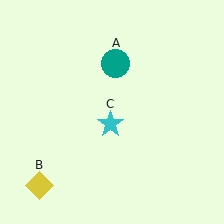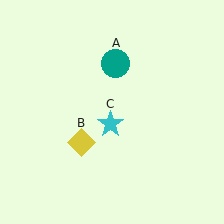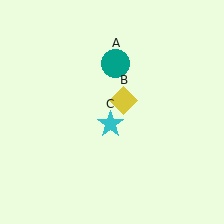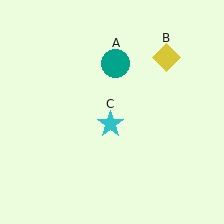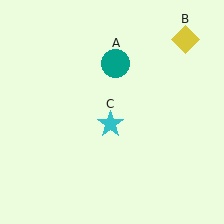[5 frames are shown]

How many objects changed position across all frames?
1 object changed position: yellow diamond (object B).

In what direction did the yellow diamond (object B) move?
The yellow diamond (object B) moved up and to the right.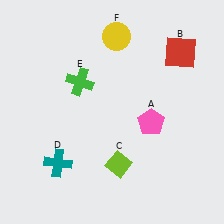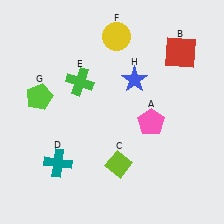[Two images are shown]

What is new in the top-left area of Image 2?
A lime pentagon (G) was added in the top-left area of Image 2.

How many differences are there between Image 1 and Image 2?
There are 2 differences between the two images.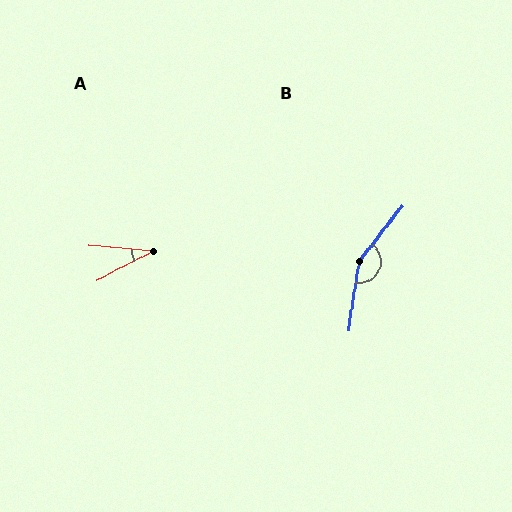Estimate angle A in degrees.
Approximately 33 degrees.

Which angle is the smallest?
A, at approximately 33 degrees.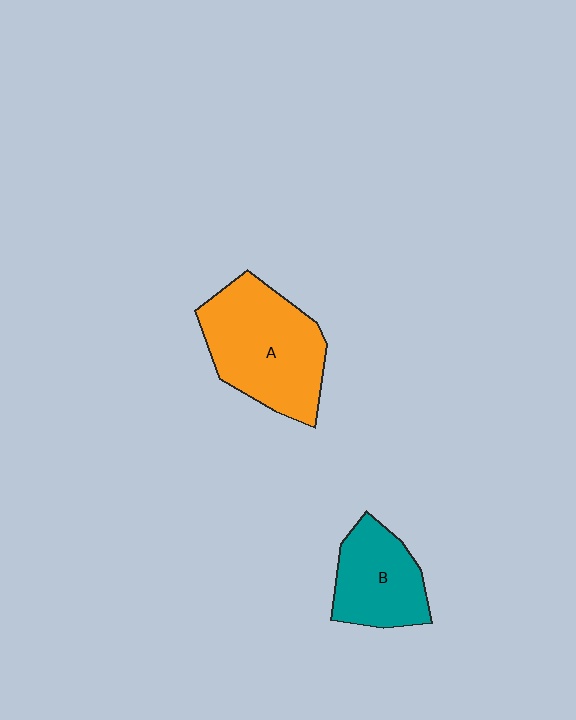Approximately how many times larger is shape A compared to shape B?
Approximately 1.6 times.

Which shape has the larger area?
Shape A (orange).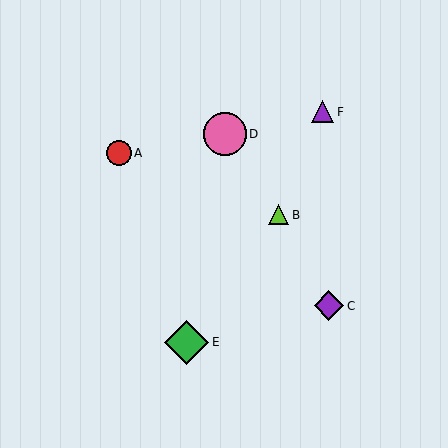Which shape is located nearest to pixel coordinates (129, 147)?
The red circle (labeled A) at (119, 153) is nearest to that location.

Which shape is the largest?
The green diamond (labeled E) is the largest.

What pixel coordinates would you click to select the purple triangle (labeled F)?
Click at (323, 112) to select the purple triangle F.